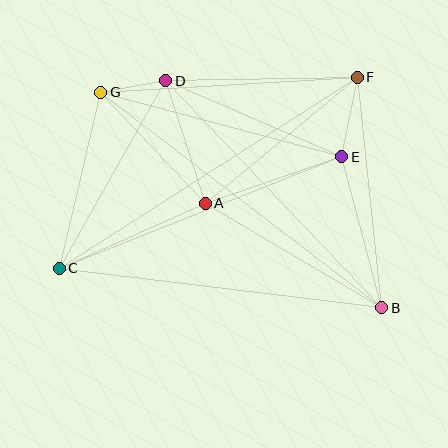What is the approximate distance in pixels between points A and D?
The distance between A and D is approximately 129 pixels.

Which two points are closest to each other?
Points D and G are closest to each other.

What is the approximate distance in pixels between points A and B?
The distance between A and B is approximately 205 pixels.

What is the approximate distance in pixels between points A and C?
The distance between A and C is approximately 160 pixels.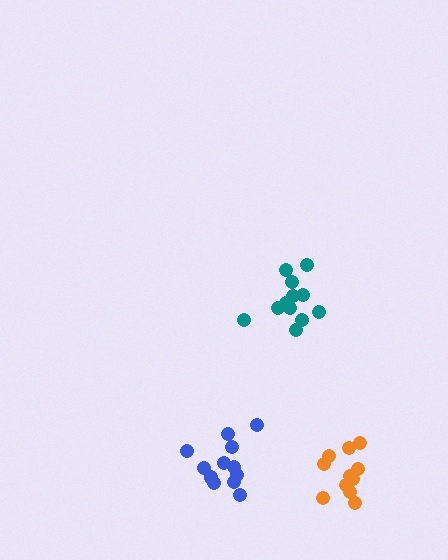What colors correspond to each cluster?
The clusters are colored: teal, blue, orange.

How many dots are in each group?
Group 1: 12 dots, Group 2: 13 dots, Group 3: 11 dots (36 total).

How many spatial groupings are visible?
There are 3 spatial groupings.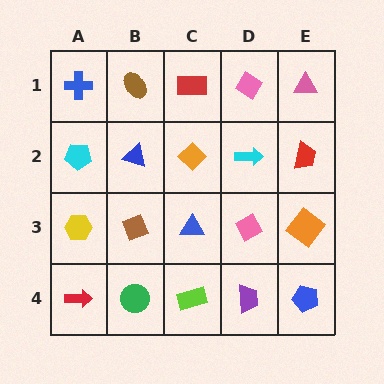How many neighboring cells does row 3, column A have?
3.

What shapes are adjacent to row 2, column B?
A brown ellipse (row 1, column B), a brown diamond (row 3, column B), a cyan pentagon (row 2, column A), an orange diamond (row 2, column C).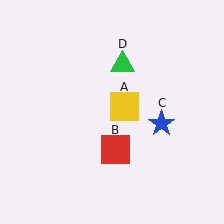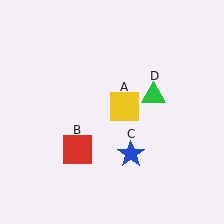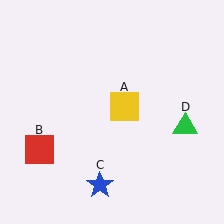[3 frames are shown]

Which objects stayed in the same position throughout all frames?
Yellow square (object A) remained stationary.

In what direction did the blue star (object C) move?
The blue star (object C) moved down and to the left.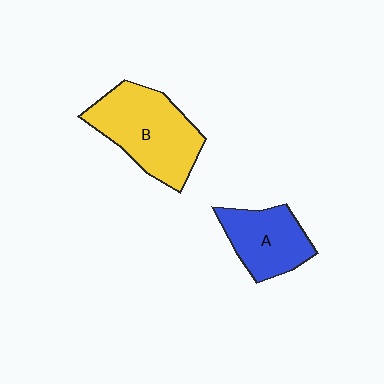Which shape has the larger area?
Shape B (yellow).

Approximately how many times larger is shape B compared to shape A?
Approximately 1.5 times.